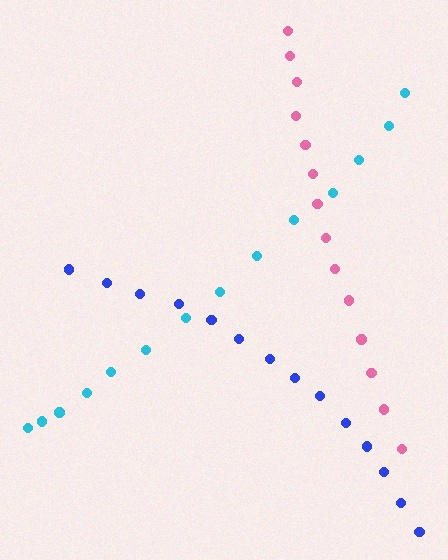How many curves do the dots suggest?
There are 3 distinct paths.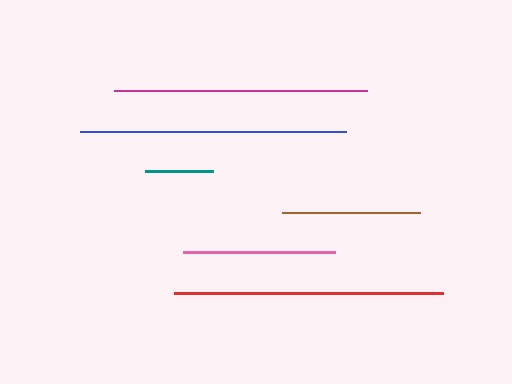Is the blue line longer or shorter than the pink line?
The blue line is longer than the pink line.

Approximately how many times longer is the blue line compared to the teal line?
The blue line is approximately 3.9 times the length of the teal line.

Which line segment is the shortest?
The teal line is the shortest at approximately 69 pixels.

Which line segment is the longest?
The red line is the longest at approximately 270 pixels.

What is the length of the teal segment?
The teal segment is approximately 69 pixels long.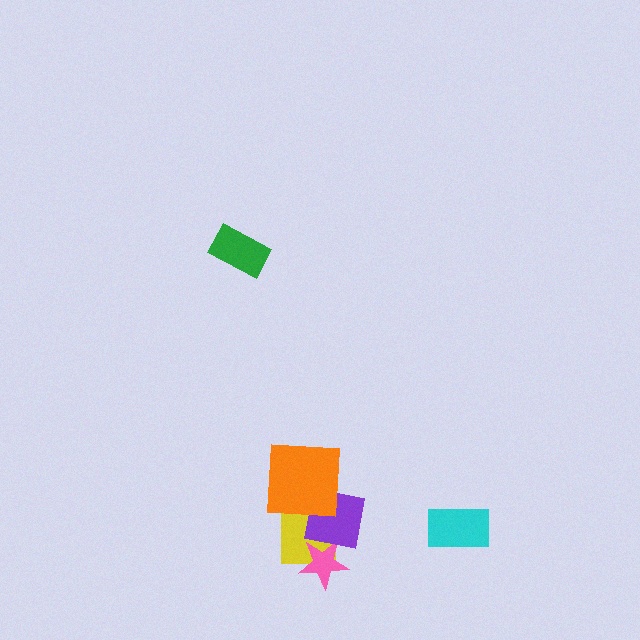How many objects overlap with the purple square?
3 objects overlap with the purple square.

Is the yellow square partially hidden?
Yes, it is partially covered by another shape.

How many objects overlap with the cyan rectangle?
0 objects overlap with the cyan rectangle.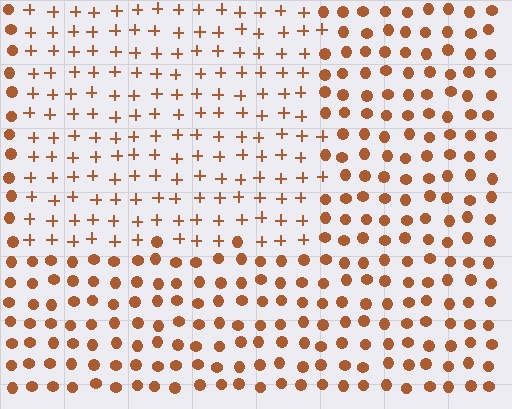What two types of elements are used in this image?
The image uses plus signs inside the rectangle region and circles outside it.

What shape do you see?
I see a rectangle.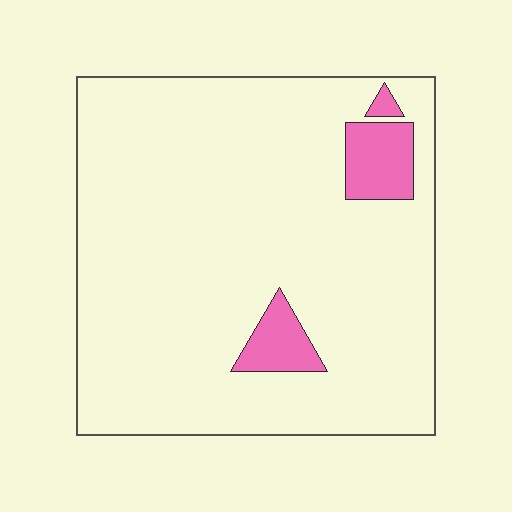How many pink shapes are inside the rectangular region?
3.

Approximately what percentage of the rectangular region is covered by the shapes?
Approximately 10%.